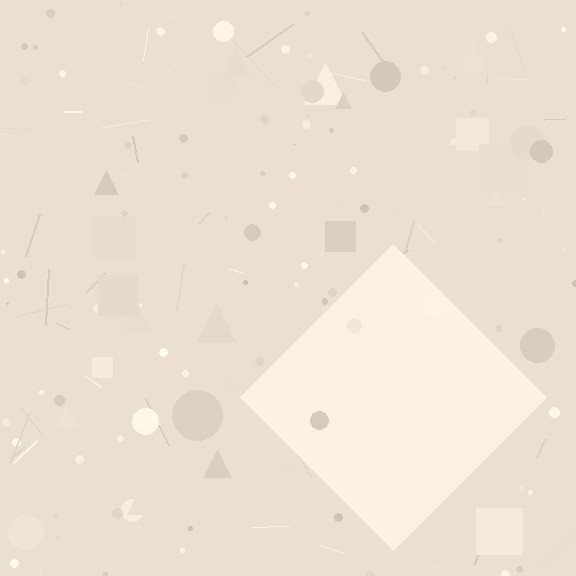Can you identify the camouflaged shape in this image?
The camouflaged shape is a diamond.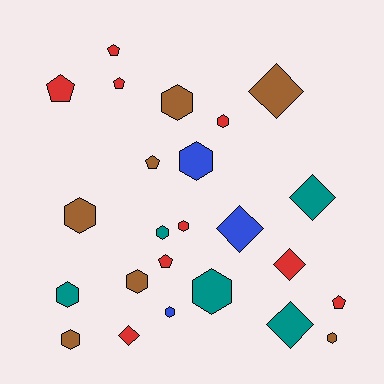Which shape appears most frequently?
Hexagon, with 12 objects.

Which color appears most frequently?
Red, with 9 objects.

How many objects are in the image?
There are 24 objects.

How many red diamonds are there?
There are 2 red diamonds.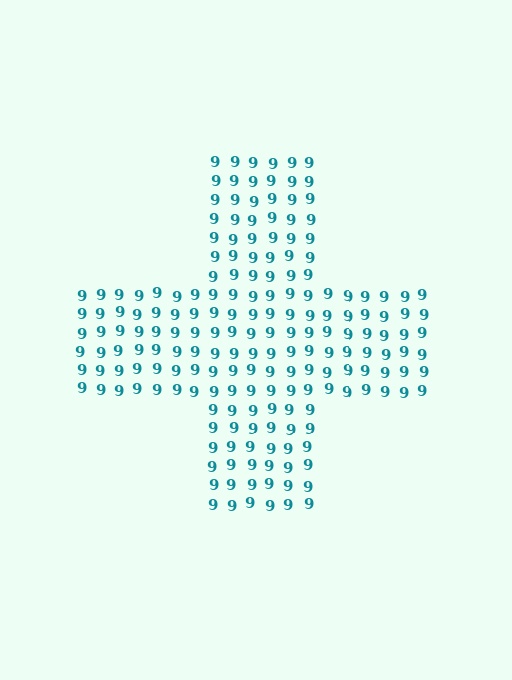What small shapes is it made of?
It is made of small digit 9's.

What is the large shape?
The large shape is a cross.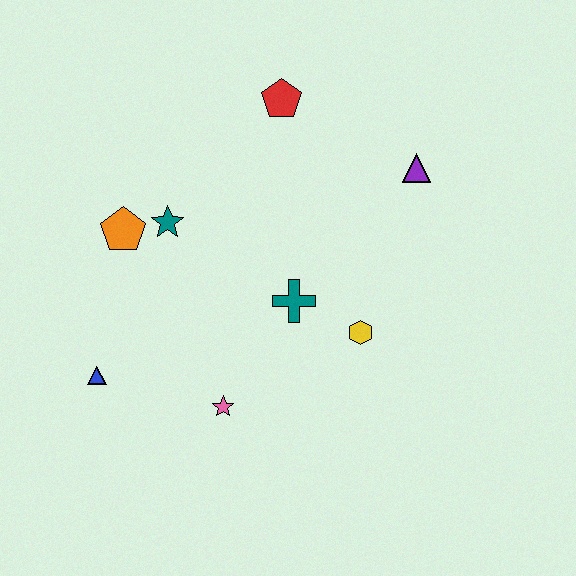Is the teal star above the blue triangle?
Yes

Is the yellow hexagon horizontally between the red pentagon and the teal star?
No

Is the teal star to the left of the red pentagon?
Yes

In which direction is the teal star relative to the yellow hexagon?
The teal star is to the left of the yellow hexagon.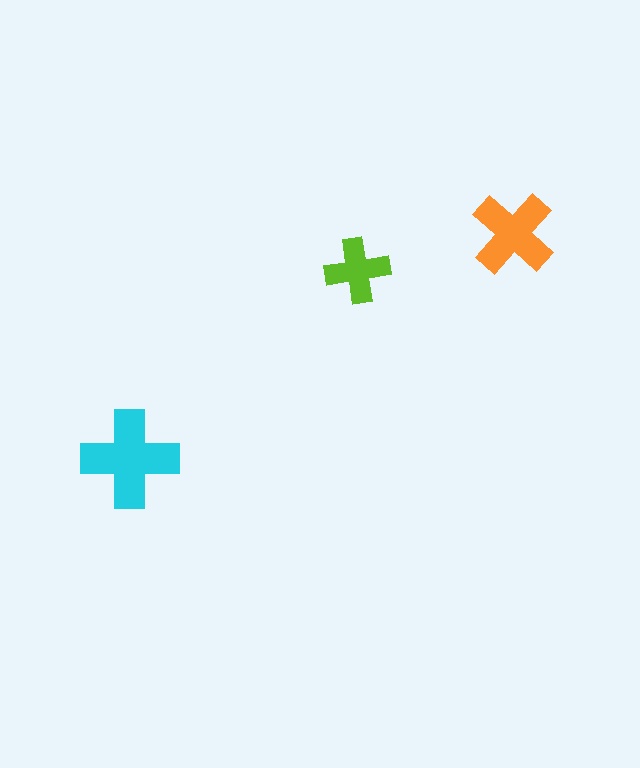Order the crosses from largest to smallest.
the cyan one, the orange one, the lime one.